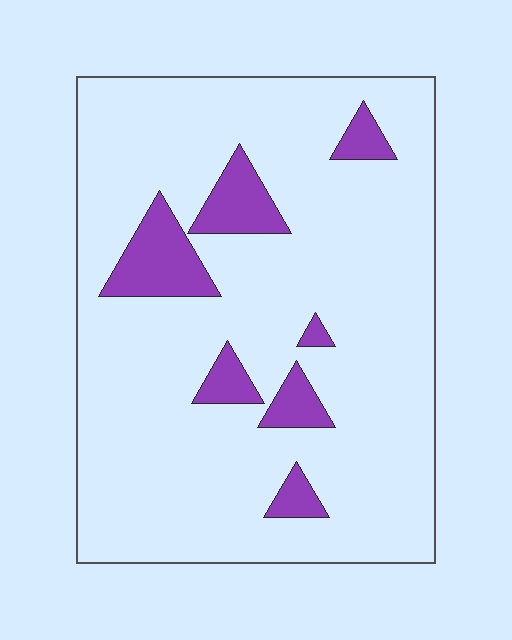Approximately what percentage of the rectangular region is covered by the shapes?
Approximately 10%.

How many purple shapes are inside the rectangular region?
7.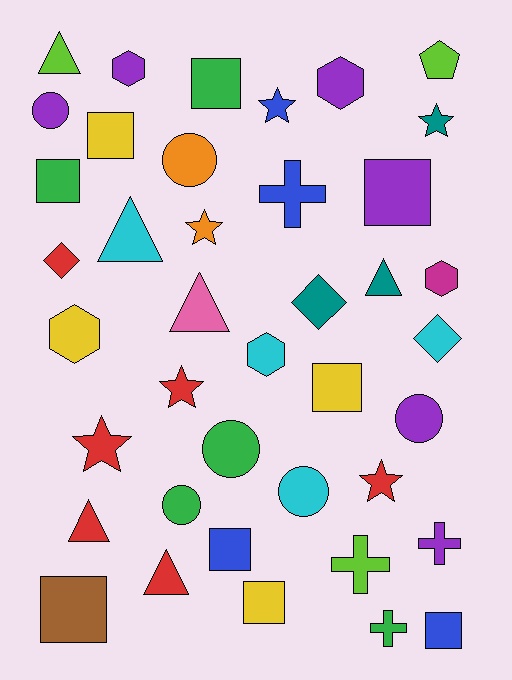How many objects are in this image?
There are 40 objects.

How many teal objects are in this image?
There are 3 teal objects.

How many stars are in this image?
There are 6 stars.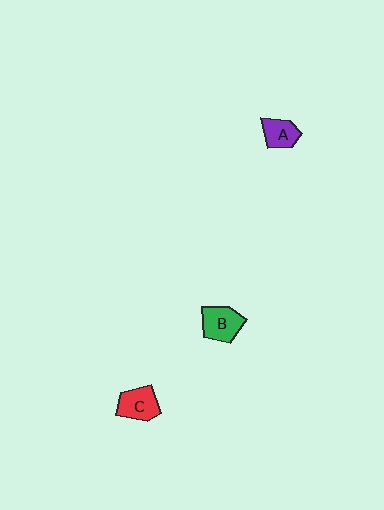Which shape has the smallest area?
Shape A (purple).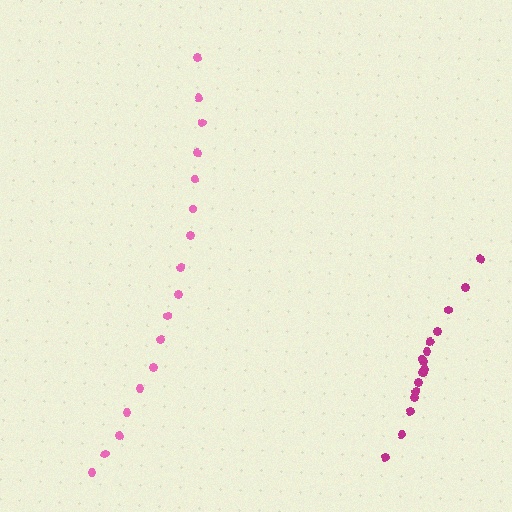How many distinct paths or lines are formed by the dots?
There are 2 distinct paths.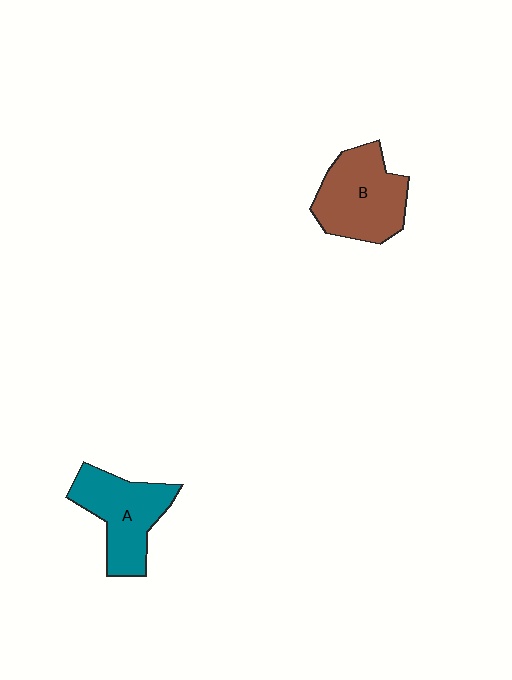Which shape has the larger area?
Shape B (brown).